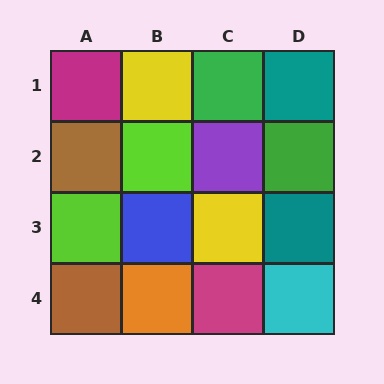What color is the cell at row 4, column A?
Brown.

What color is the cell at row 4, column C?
Magenta.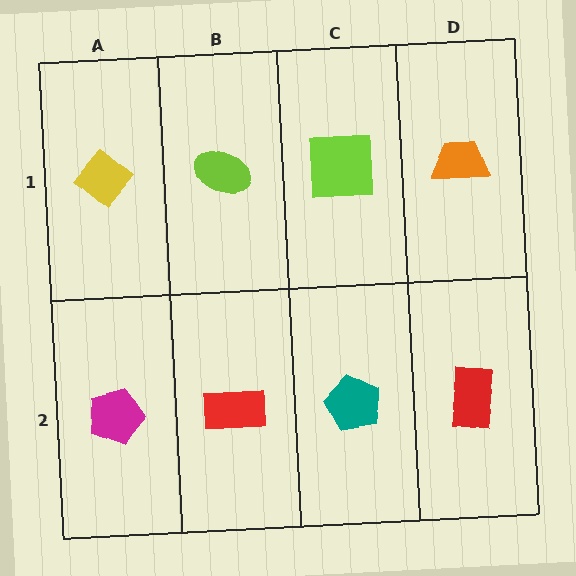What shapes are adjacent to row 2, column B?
A lime ellipse (row 1, column B), a magenta pentagon (row 2, column A), a teal pentagon (row 2, column C).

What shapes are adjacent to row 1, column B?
A red rectangle (row 2, column B), a yellow diamond (row 1, column A), a lime square (row 1, column C).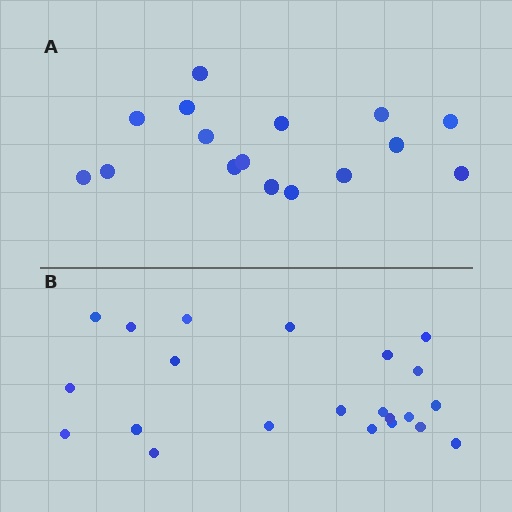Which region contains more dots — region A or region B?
Region B (the bottom region) has more dots.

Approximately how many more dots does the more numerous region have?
Region B has about 6 more dots than region A.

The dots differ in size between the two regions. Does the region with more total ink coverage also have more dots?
No. Region A has more total ink coverage because its dots are larger, but region B actually contains more individual dots. Total area can be misleading — the number of items is what matters here.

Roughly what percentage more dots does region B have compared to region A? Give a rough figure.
About 40% more.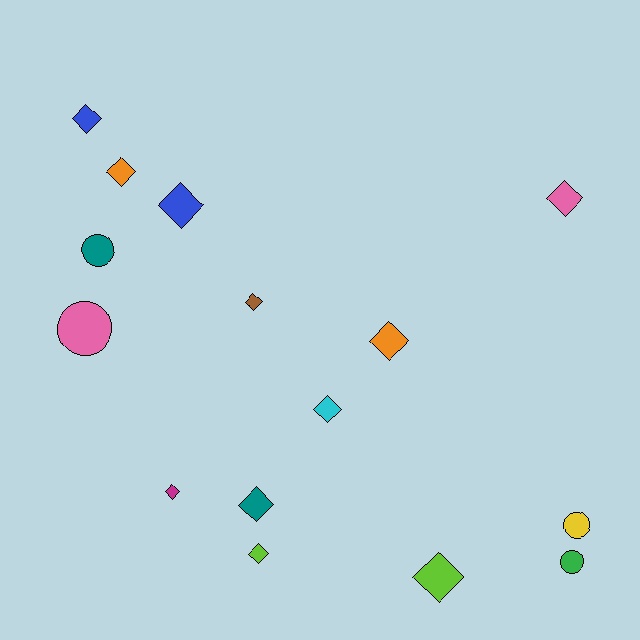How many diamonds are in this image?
There are 11 diamonds.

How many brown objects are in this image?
There is 1 brown object.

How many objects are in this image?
There are 15 objects.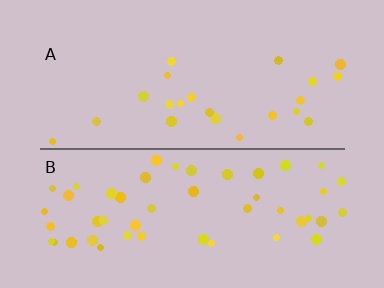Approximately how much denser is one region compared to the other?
Approximately 2.2× — region B over region A.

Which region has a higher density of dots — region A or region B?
B (the bottom).